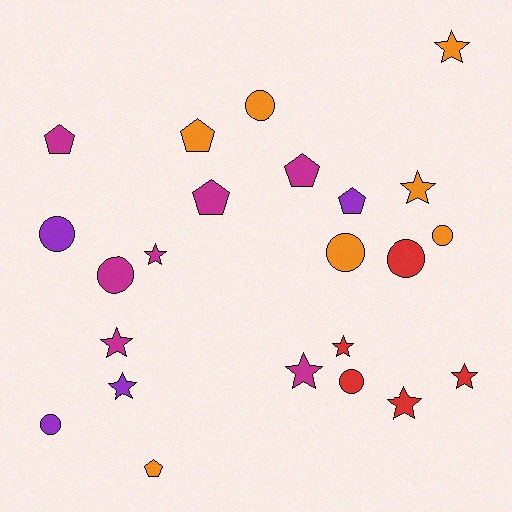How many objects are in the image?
There are 23 objects.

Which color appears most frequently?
Magenta, with 7 objects.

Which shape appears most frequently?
Star, with 9 objects.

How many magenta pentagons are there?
There are 3 magenta pentagons.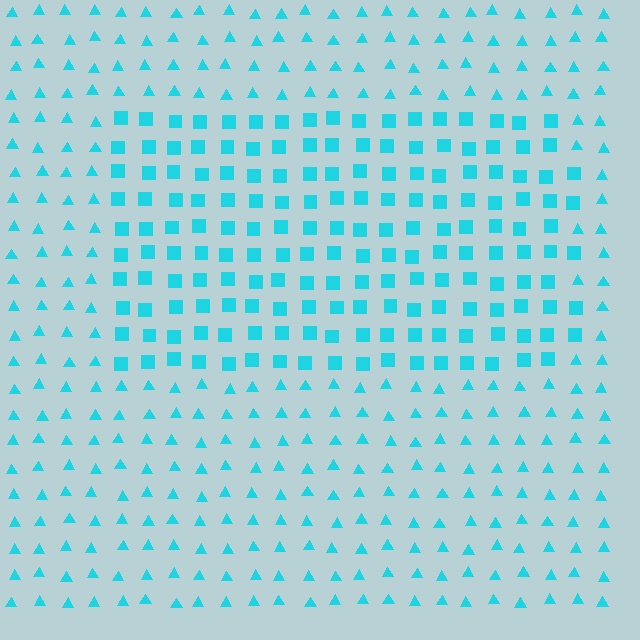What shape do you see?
I see a rectangle.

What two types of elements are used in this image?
The image uses squares inside the rectangle region and triangles outside it.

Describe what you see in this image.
The image is filled with small cyan elements arranged in a uniform grid. A rectangle-shaped region contains squares, while the surrounding area contains triangles. The boundary is defined purely by the change in element shape.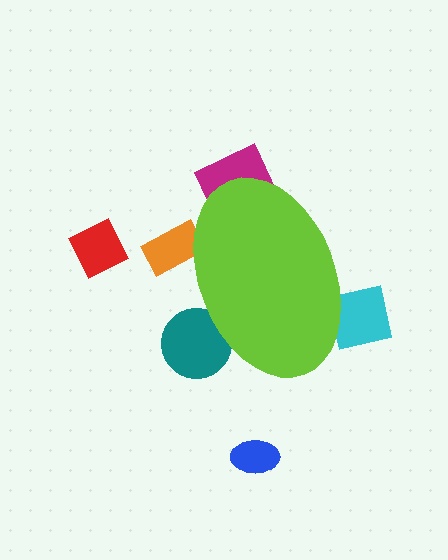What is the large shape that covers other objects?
A lime ellipse.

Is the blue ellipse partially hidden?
No, the blue ellipse is fully visible.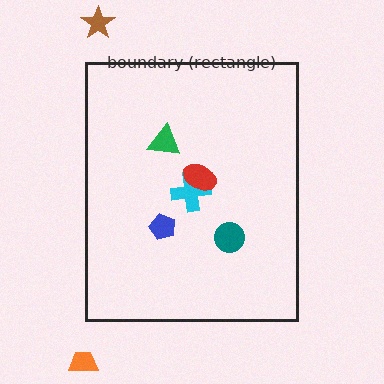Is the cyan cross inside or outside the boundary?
Inside.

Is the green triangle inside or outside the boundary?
Inside.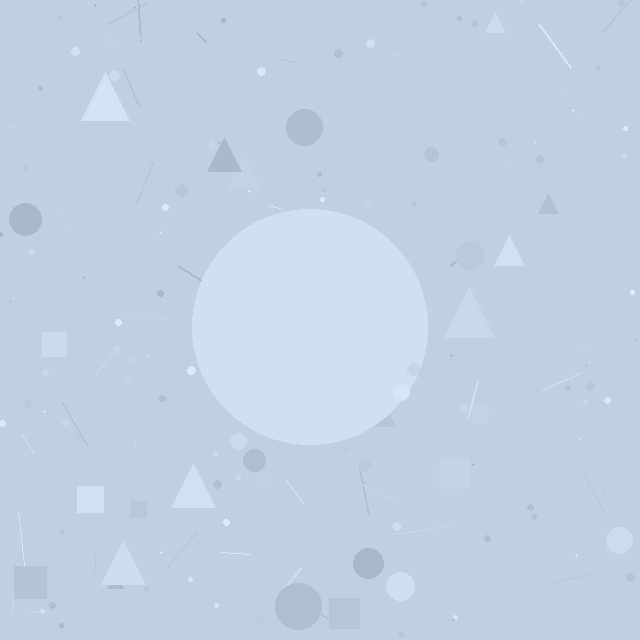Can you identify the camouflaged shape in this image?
The camouflaged shape is a circle.